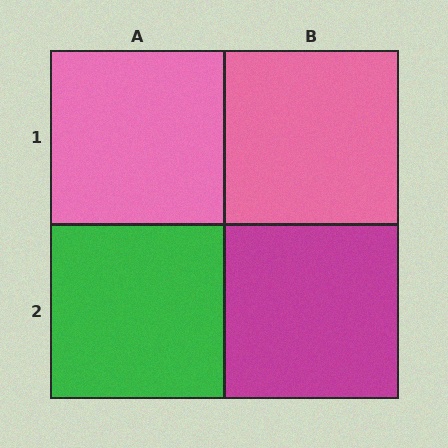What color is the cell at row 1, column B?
Pink.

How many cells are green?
1 cell is green.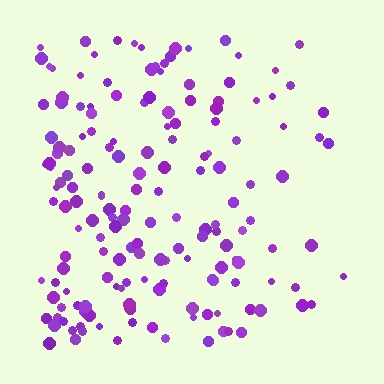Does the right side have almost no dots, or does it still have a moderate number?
Still a moderate number, just noticeably fewer than the left.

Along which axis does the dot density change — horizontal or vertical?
Horizontal.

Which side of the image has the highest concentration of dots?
The left.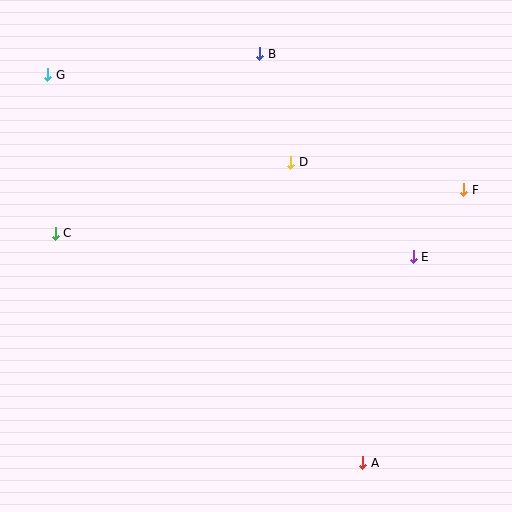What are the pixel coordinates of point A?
Point A is at (363, 463).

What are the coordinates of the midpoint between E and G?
The midpoint between E and G is at (231, 166).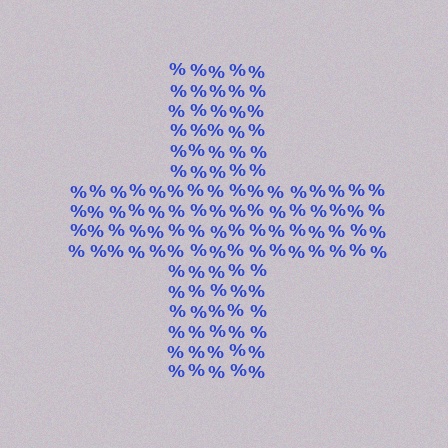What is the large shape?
The large shape is a cross.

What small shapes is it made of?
It is made of small percent signs.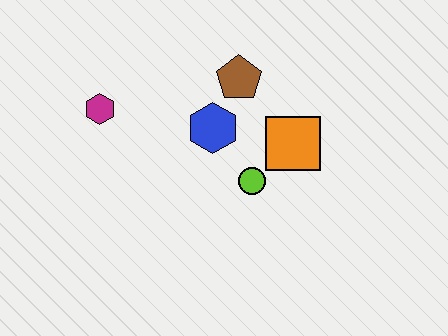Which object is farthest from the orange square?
The magenta hexagon is farthest from the orange square.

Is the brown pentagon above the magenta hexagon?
Yes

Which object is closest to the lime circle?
The orange square is closest to the lime circle.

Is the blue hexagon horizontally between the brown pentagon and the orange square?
No